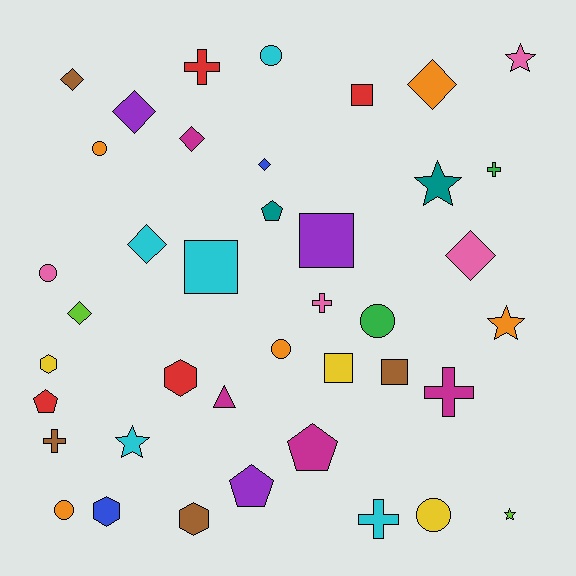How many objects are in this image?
There are 40 objects.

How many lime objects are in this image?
There are 2 lime objects.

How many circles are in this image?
There are 7 circles.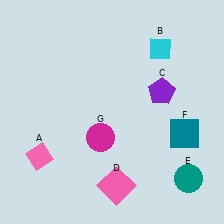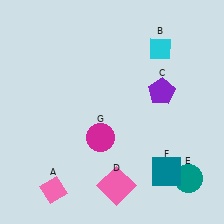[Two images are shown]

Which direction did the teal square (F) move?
The teal square (F) moved down.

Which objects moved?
The objects that moved are: the pink diamond (A), the teal square (F).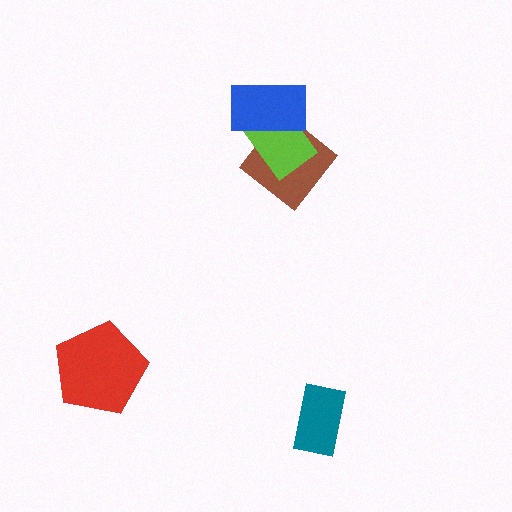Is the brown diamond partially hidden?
Yes, it is partially covered by another shape.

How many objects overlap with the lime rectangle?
2 objects overlap with the lime rectangle.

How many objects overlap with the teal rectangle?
0 objects overlap with the teal rectangle.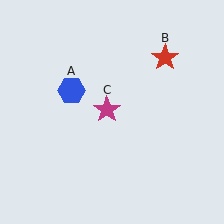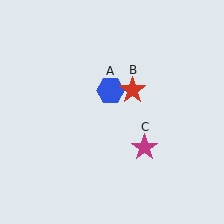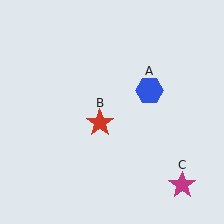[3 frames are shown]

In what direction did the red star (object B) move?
The red star (object B) moved down and to the left.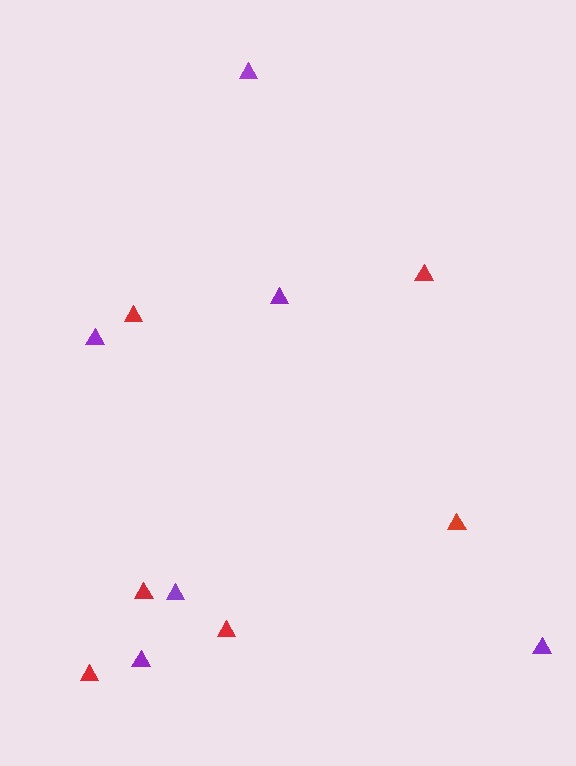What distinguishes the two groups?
There are 2 groups: one group of purple triangles (6) and one group of red triangles (6).